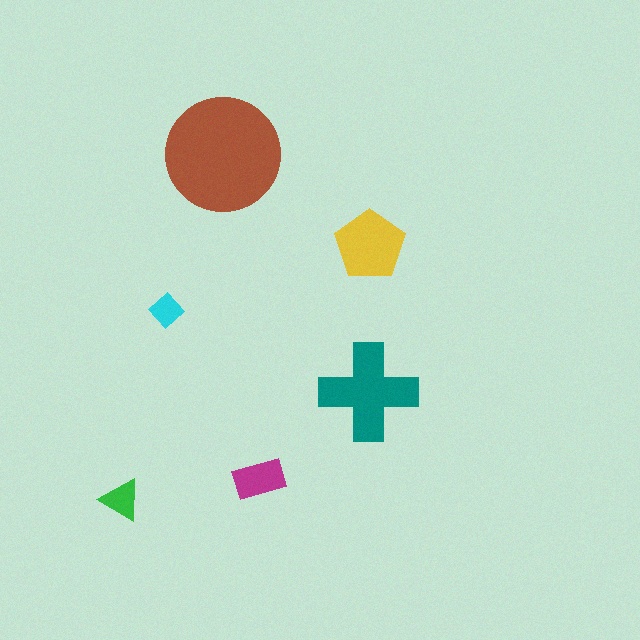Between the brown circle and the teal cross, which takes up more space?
The brown circle.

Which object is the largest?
The brown circle.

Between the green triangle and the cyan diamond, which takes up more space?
The green triangle.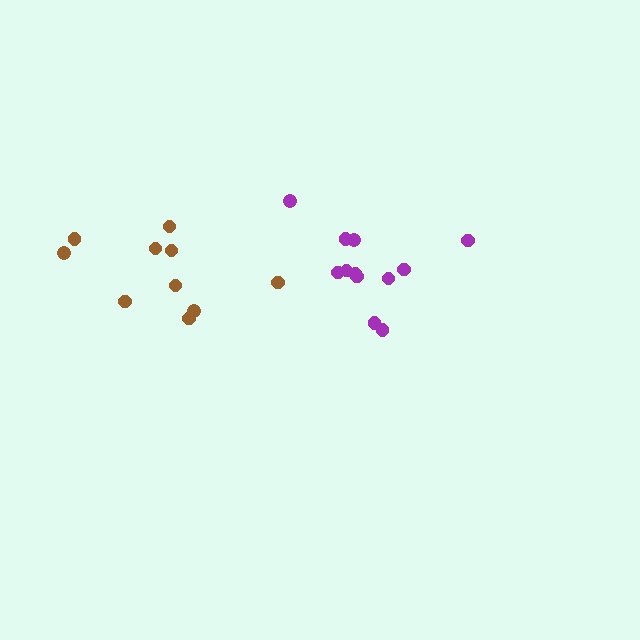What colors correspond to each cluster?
The clusters are colored: brown, purple.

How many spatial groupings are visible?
There are 2 spatial groupings.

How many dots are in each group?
Group 1: 10 dots, Group 2: 12 dots (22 total).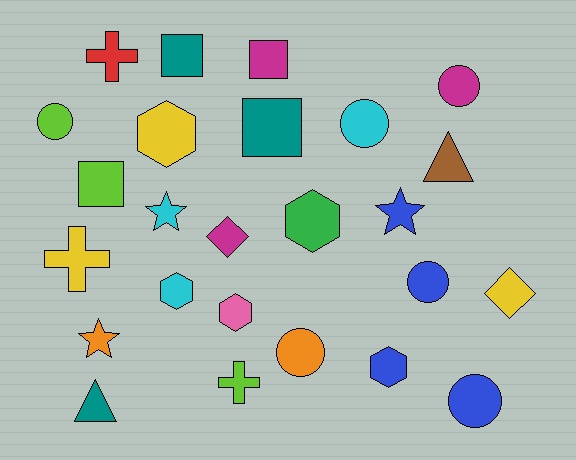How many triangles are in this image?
There are 2 triangles.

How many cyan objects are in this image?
There are 3 cyan objects.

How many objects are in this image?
There are 25 objects.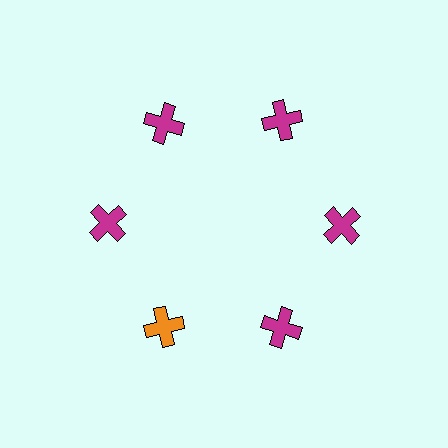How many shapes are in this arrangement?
There are 6 shapes arranged in a ring pattern.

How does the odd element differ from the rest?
It has a different color: orange instead of magenta.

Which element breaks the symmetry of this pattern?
The orange cross at roughly the 7 o'clock position breaks the symmetry. All other shapes are magenta crosses.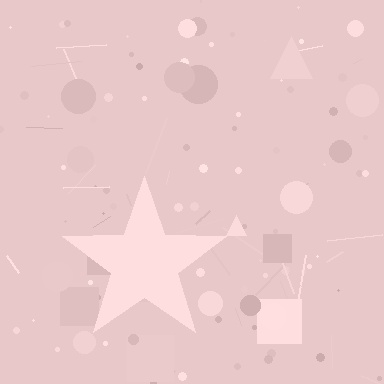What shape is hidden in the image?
A star is hidden in the image.